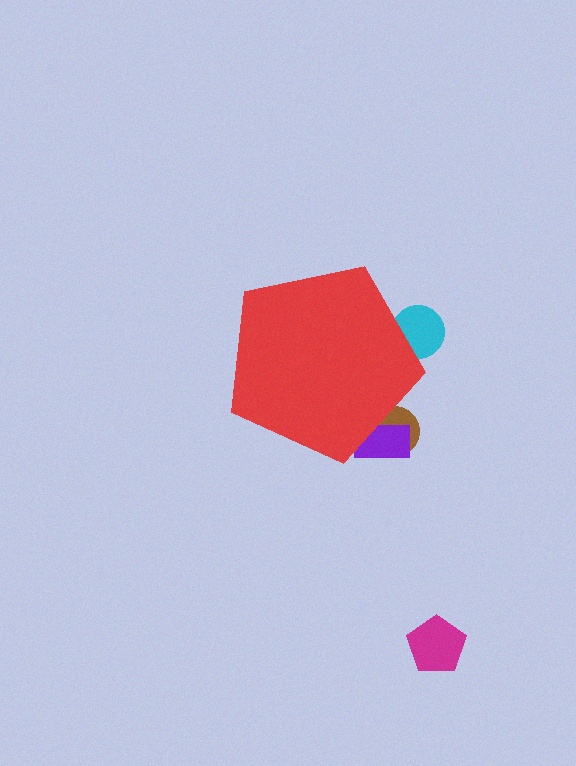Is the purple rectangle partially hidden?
Yes, the purple rectangle is partially hidden behind the red pentagon.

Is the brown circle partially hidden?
Yes, the brown circle is partially hidden behind the red pentagon.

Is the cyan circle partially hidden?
Yes, the cyan circle is partially hidden behind the red pentagon.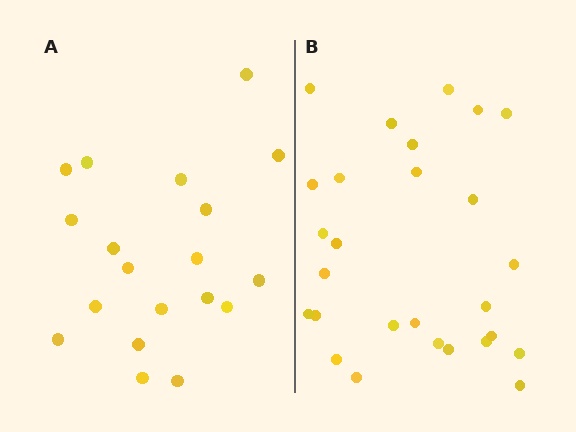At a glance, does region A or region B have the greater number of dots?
Region B (the right region) has more dots.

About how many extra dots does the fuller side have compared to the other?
Region B has roughly 8 or so more dots than region A.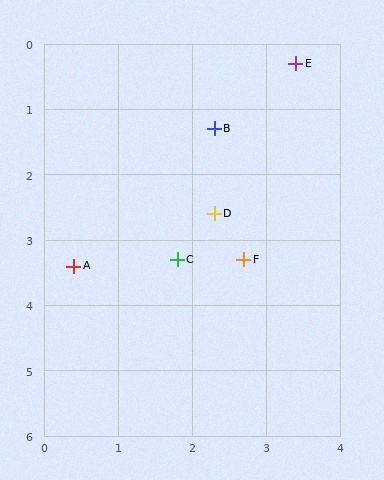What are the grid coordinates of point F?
Point F is at approximately (2.7, 3.3).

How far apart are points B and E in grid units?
Points B and E are about 1.5 grid units apart.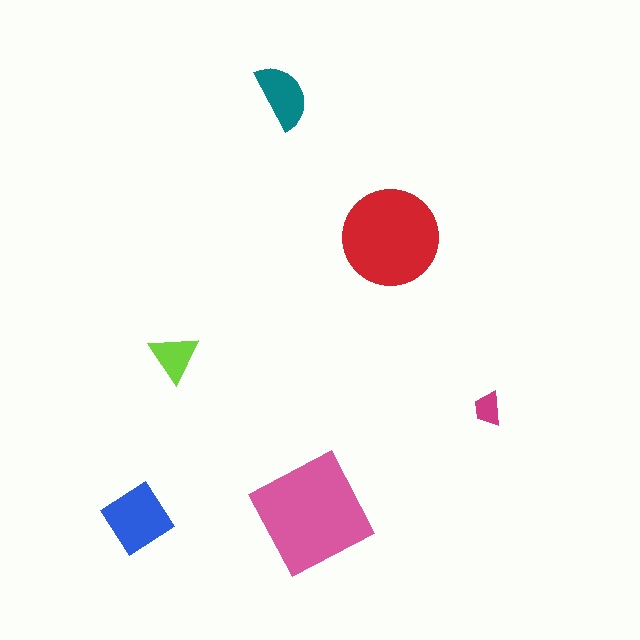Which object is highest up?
The teal semicircle is topmost.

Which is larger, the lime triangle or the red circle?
The red circle.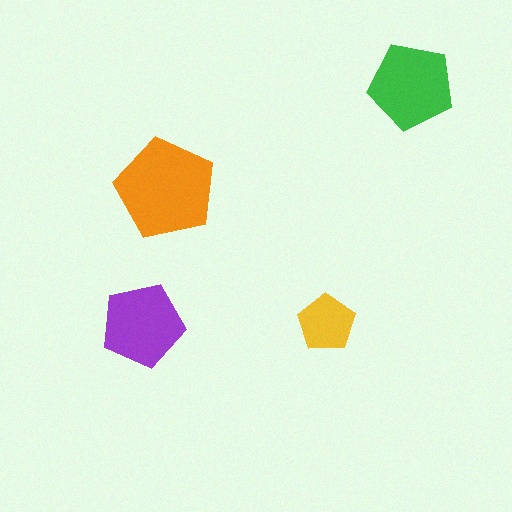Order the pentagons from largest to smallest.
the orange one, the green one, the purple one, the yellow one.